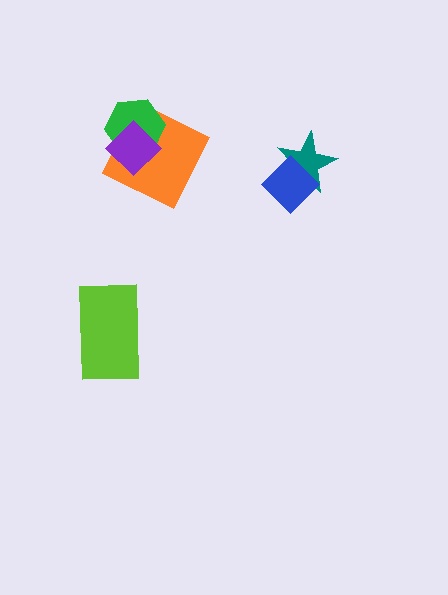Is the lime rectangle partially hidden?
No, no other shape covers it.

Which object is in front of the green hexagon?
The purple diamond is in front of the green hexagon.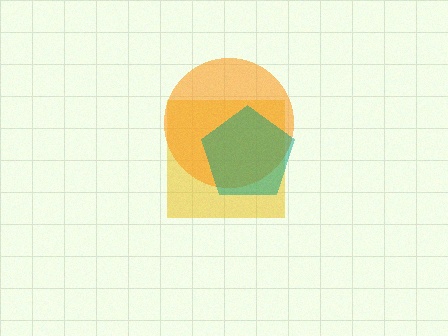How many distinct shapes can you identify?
There are 3 distinct shapes: a yellow square, an orange circle, a teal pentagon.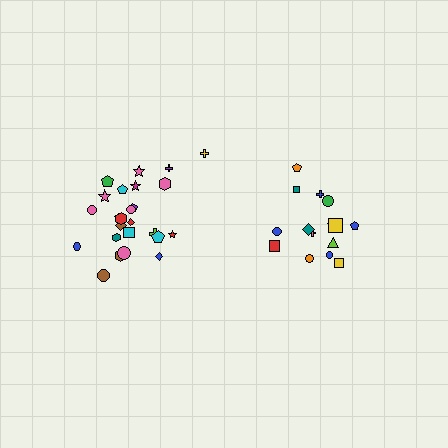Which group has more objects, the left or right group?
The left group.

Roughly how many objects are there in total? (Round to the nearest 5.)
Roughly 40 objects in total.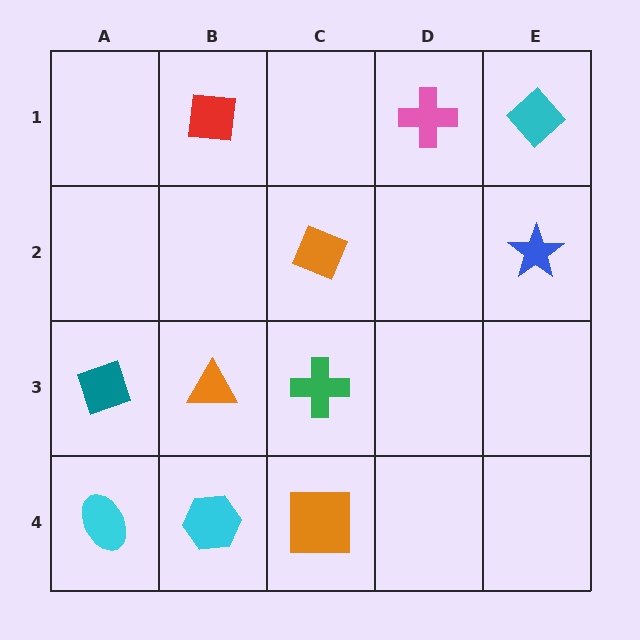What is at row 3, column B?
An orange triangle.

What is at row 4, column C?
An orange square.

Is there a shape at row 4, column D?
No, that cell is empty.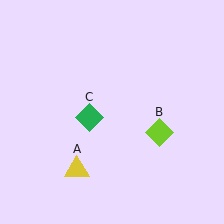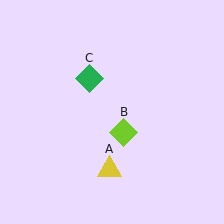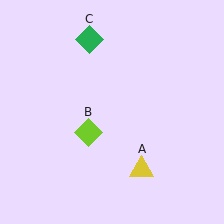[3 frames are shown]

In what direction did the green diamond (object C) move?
The green diamond (object C) moved up.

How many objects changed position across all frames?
3 objects changed position: yellow triangle (object A), lime diamond (object B), green diamond (object C).